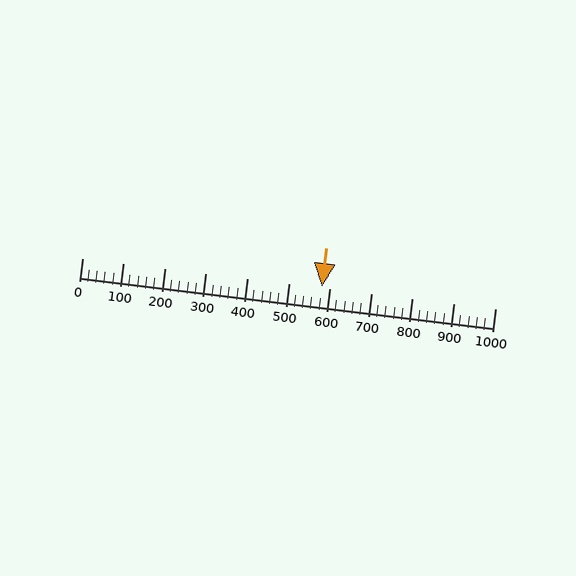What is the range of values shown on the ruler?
The ruler shows values from 0 to 1000.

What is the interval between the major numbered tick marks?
The major tick marks are spaced 100 units apart.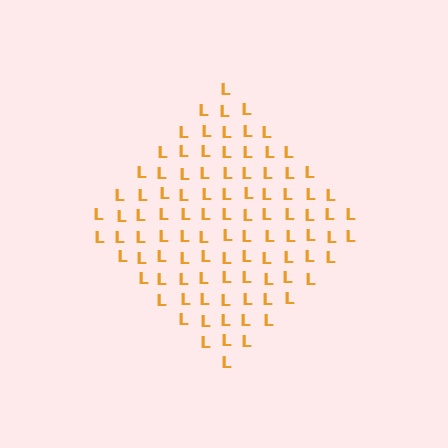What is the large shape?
The large shape is a diamond.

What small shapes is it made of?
It is made of small letter L's.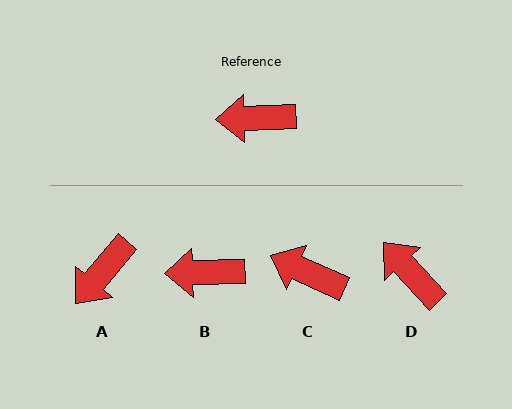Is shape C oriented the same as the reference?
No, it is off by about 26 degrees.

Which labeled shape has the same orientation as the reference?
B.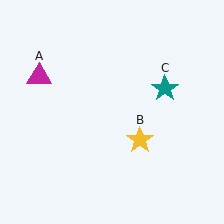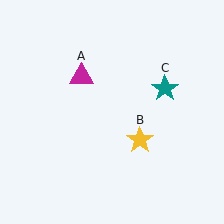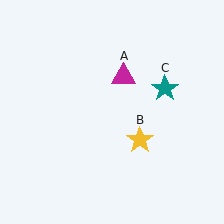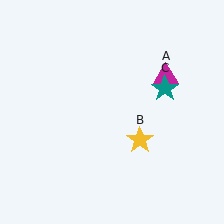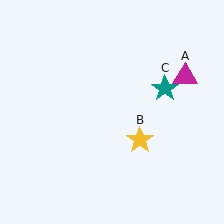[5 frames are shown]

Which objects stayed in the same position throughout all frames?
Yellow star (object B) and teal star (object C) remained stationary.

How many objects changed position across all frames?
1 object changed position: magenta triangle (object A).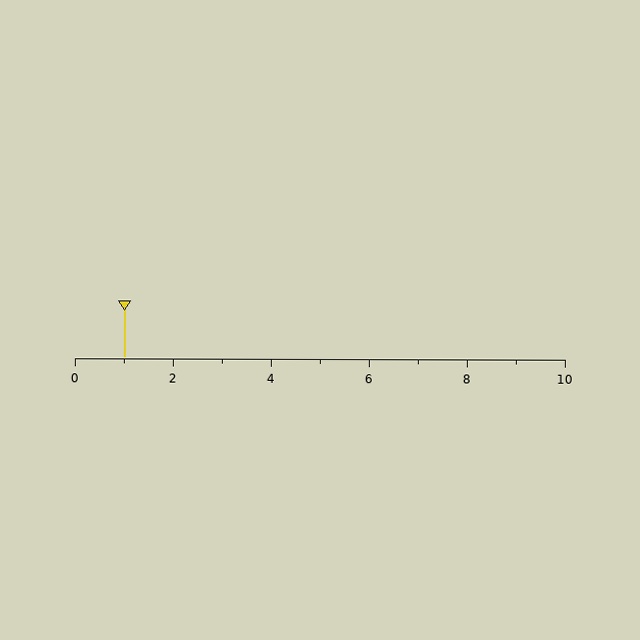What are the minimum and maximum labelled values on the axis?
The axis runs from 0 to 10.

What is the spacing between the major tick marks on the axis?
The major ticks are spaced 2 apart.